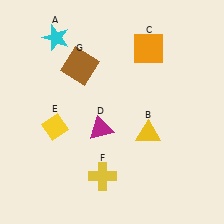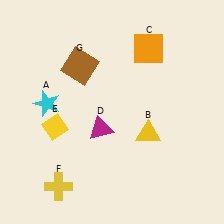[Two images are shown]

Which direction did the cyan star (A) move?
The cyan star (A) moved down.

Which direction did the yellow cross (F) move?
The yellow cross (F) moved left.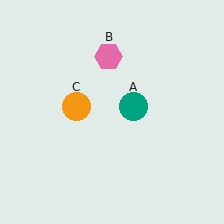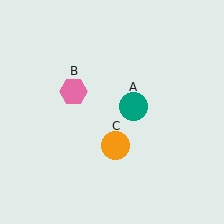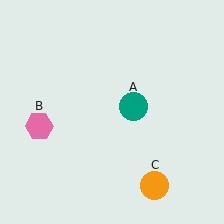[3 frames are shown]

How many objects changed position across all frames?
2 objects changed position: pink hexagon (object B), orange circle (object C).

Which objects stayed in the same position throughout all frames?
Teal circle (object A) remained stationary.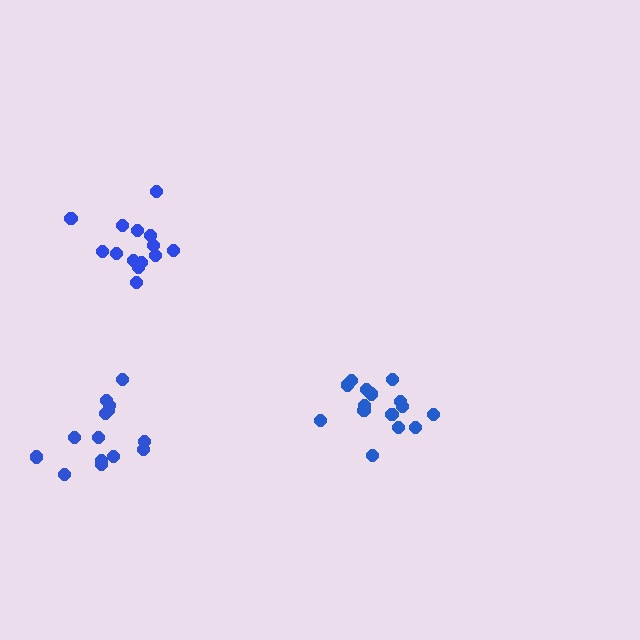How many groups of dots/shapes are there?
There are 3 groups.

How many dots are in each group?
Group 1: 14 dots, Group 2: 14 dots, Group 3: 15 dots (43 total).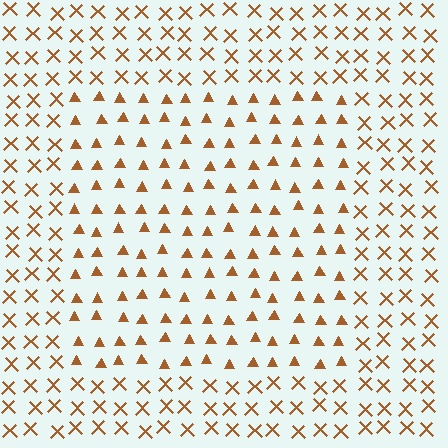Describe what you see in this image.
The image is filled with small brown elements arranged in a uniform grid. A rectangle-shaped region contains triangles, while the surrounding area contains X marks. The boundary is defined purely by the change in element shape.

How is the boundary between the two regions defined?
The boundary is defined by a change in element shape: triangles inside vs. X marks outside. All elements share the same color and spacing.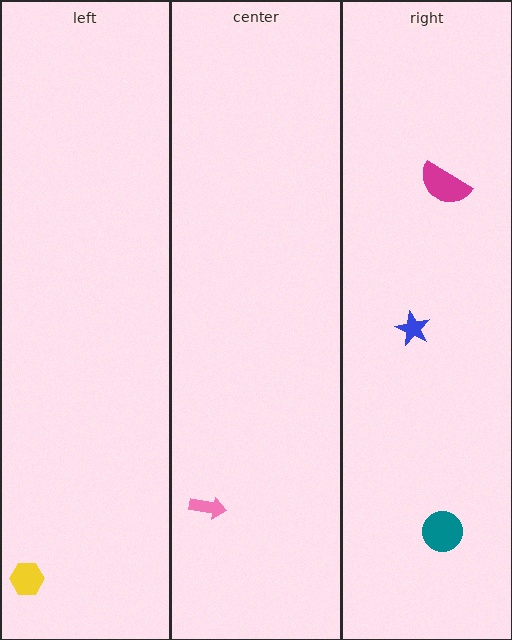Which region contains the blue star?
The right region.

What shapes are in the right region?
The blue star, the magenta semicircle, the teal circle.